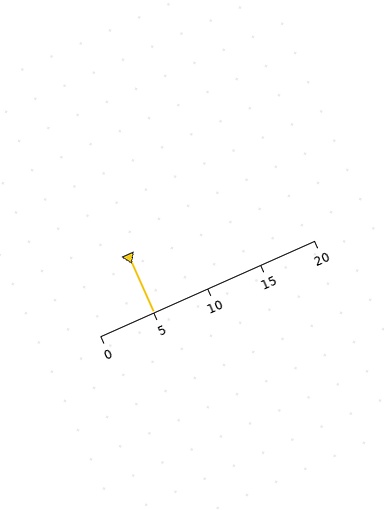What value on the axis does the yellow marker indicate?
The marker indicates approximately 5.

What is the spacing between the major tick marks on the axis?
The major ticks are spaced 5 apart.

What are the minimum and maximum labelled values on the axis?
The axis runs from 0 to 20.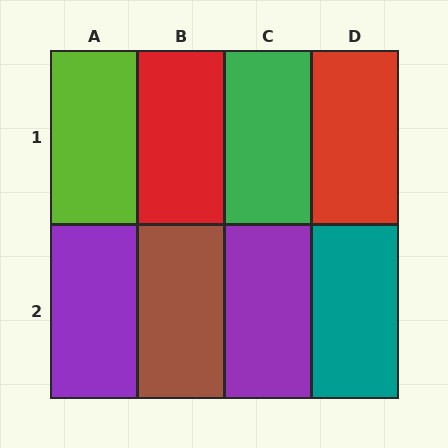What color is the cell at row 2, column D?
Teal.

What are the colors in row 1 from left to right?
Lime, red, green, red.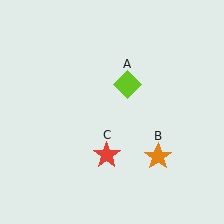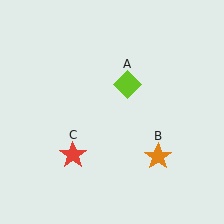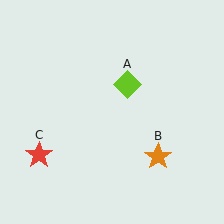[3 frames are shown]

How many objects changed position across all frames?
1 object changed position: red star (object C).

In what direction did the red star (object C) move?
The red star (object C) moved left.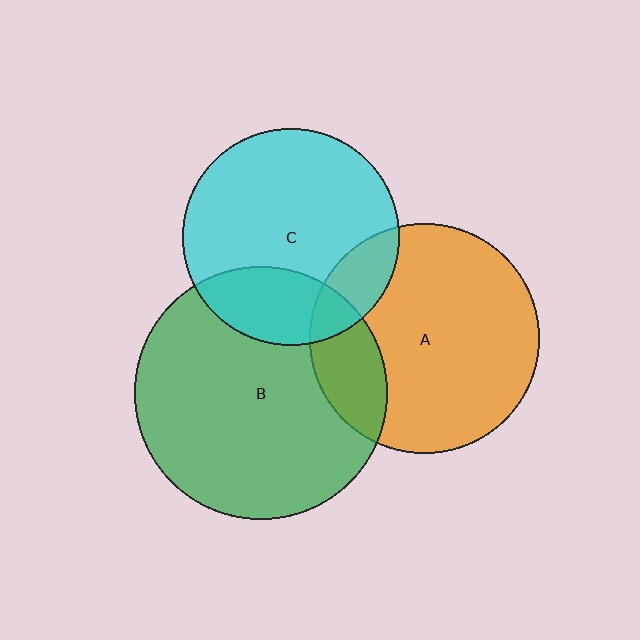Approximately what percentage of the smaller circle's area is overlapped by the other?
Approximately 25%.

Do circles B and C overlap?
Yes.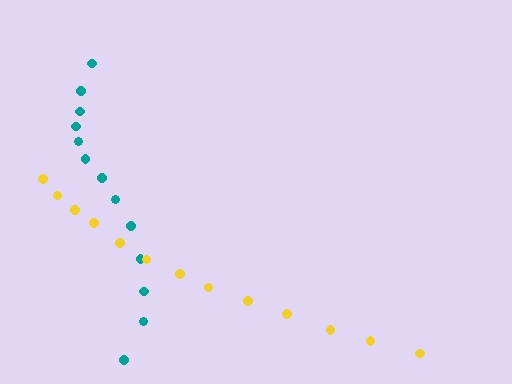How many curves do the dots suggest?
There are 2 distinct paths.